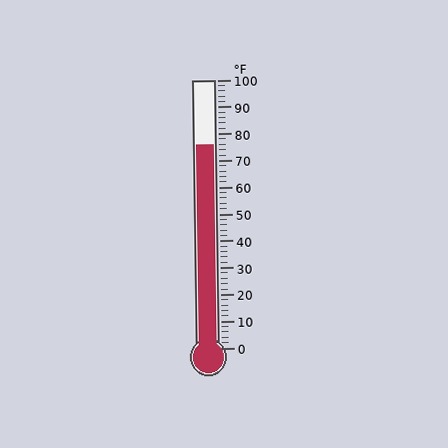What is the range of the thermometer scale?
The thermometer scale ranges from 0°F to 100°F.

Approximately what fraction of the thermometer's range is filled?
The thermometer is filled to approximately 75% of its range.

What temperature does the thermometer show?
The thermometer shows approximately 76°F.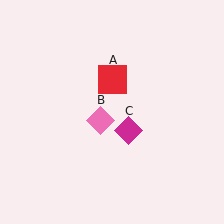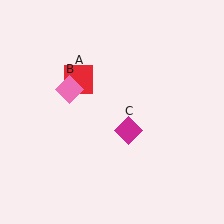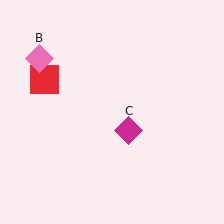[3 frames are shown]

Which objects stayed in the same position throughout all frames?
Magenta diamond (object C) remained stationary.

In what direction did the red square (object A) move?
The red square (object A) moved left.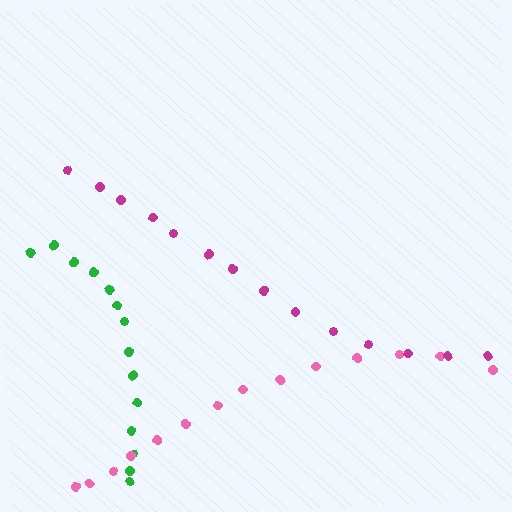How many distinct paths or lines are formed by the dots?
There are 3 distinct paths.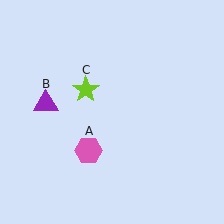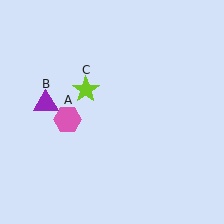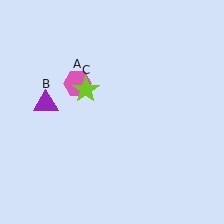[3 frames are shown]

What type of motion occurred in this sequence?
The pink hexagon (object A) rotated clockwise around the center of the scene.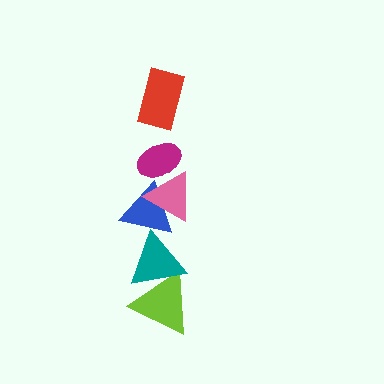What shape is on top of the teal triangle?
The blue triangle is on top of the teal triangle.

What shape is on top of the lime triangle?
The teal triangle is on top of the lime triangle.